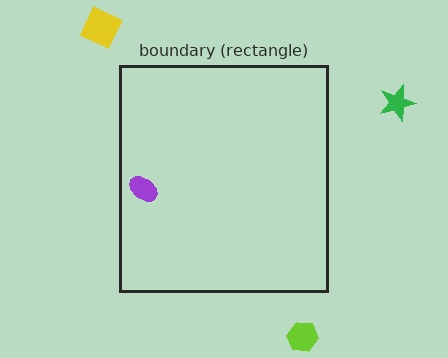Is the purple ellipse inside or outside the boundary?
Inside.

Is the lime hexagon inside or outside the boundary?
Outside.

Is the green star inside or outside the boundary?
Outside.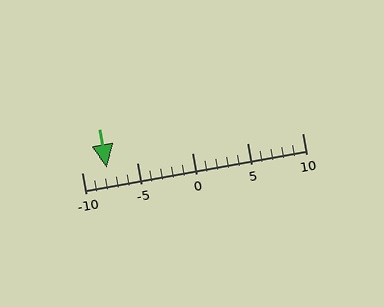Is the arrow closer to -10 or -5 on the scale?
The arrow is closer to -10.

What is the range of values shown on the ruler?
The ruler shows values from -10 to 10.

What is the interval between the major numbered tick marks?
The major tick marks are spaced 5 units apart.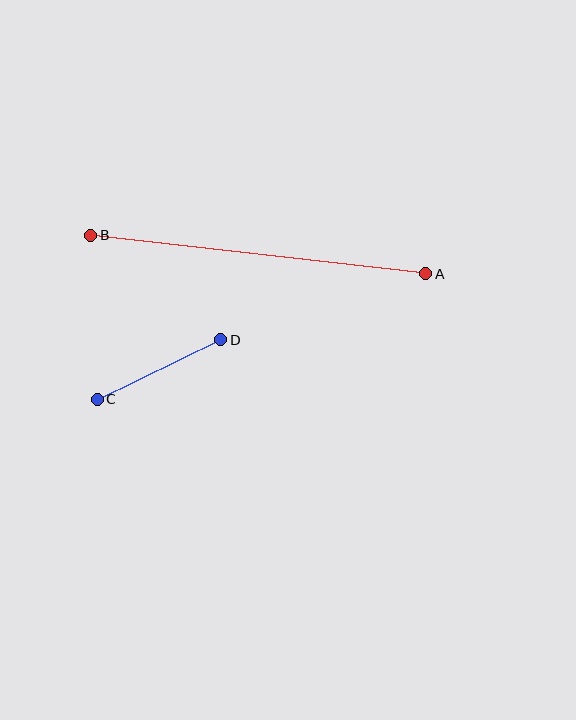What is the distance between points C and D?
The distance is approximately 137 pixels.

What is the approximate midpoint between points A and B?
The midpoint is at approximately (258, 254) pixels.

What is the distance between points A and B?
The distance is approximately 337 pixels.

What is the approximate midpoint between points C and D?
The midpoint is at approximately (159, 369) pixels.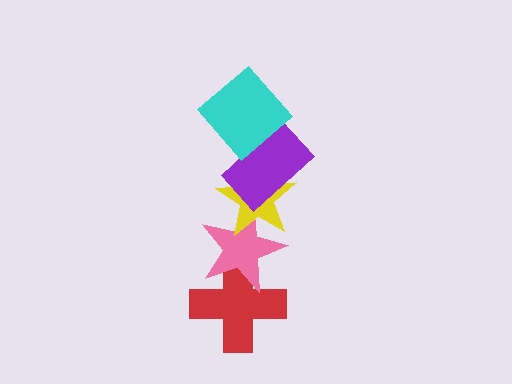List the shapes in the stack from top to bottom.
From top to bottom: the cyan diamond, the purple rectangle, the yellow star, the pink star, the red cross.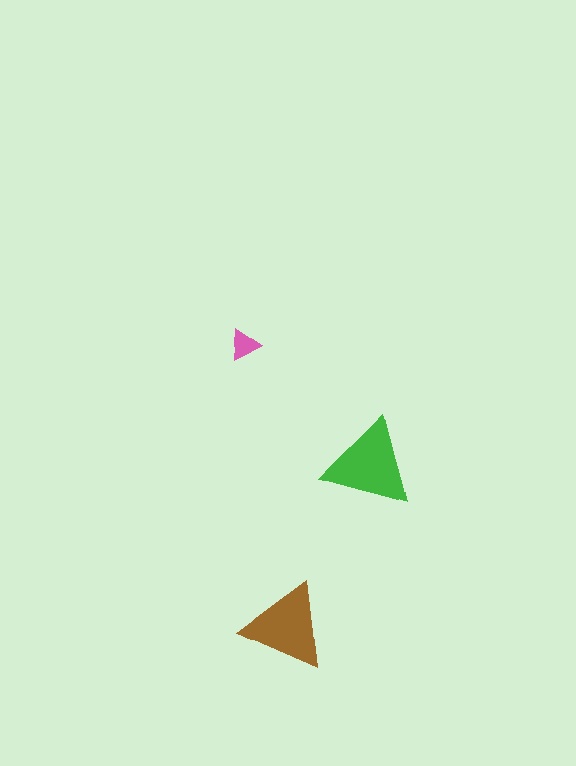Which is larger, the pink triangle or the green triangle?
The green one.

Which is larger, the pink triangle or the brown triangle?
The brown one.